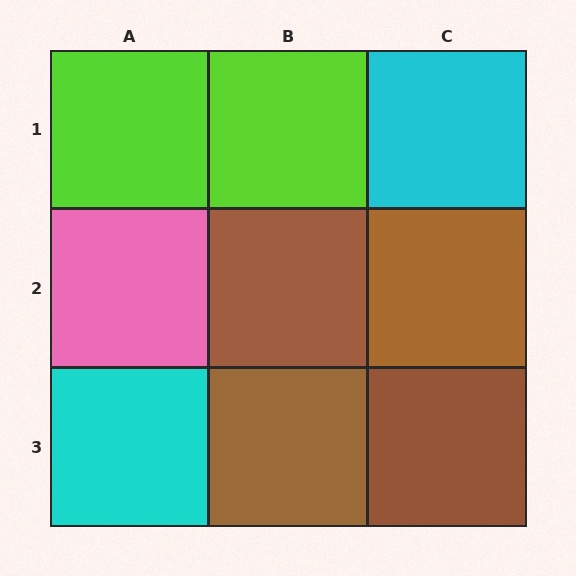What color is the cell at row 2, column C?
Brown.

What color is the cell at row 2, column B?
Brown.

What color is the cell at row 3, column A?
Cyan.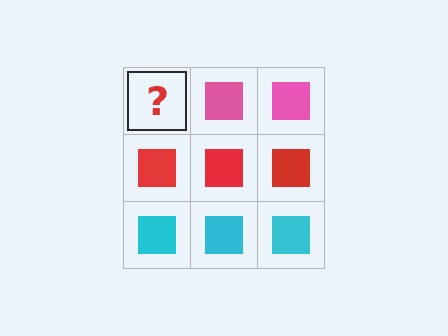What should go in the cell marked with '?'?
The missing cell should contain a pink square.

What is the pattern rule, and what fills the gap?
The rule is that each row has a consistent color. The gap should be filled with a pink square.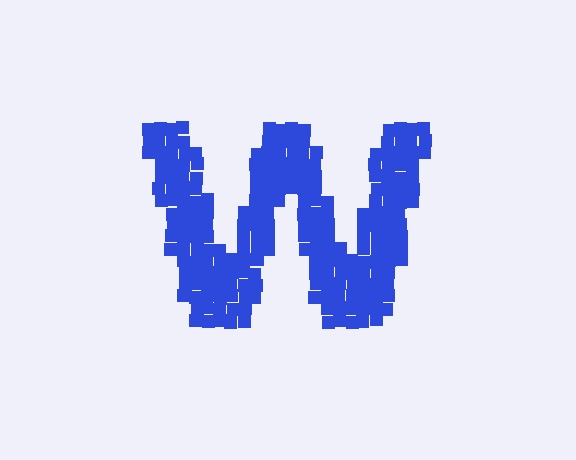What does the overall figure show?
The overall figure shows the letter W.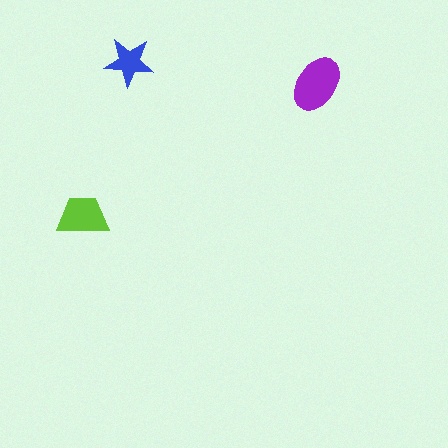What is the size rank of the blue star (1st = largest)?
3rd.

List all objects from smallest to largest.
The blue star, the lime trapezoid, the purple ellipse.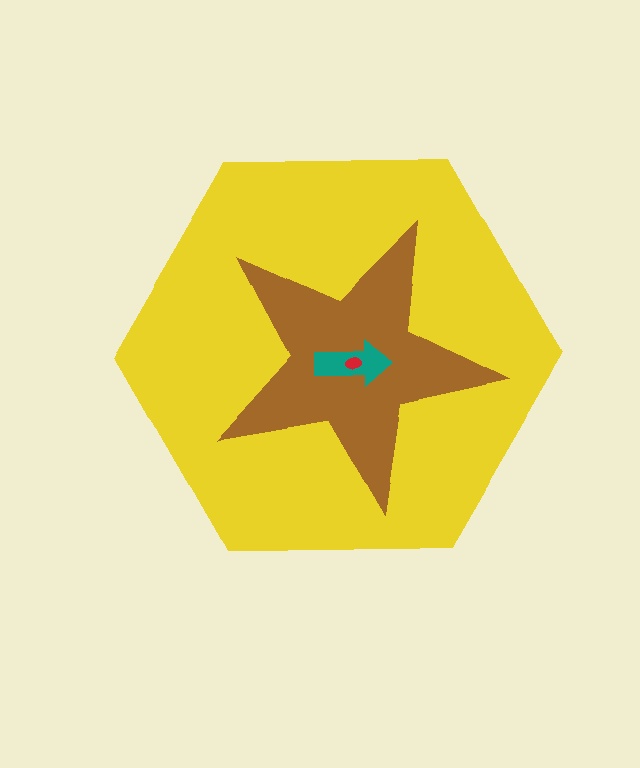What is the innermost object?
The red ellipse.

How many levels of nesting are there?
4.